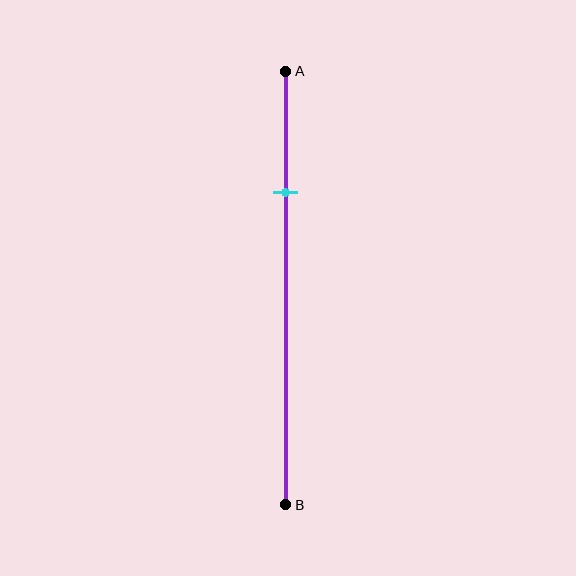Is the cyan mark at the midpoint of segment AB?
No, the mark is at about 30% from A, not at the 50% midpoint.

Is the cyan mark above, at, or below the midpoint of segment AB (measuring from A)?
The cyan mark is above the midpoint of segment AB.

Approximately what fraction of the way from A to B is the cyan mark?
The cyan mark is approximately 30% of the way from A to B.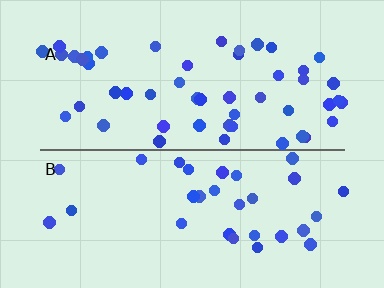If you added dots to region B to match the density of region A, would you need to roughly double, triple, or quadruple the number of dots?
Approximately double.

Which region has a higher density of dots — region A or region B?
A (the top).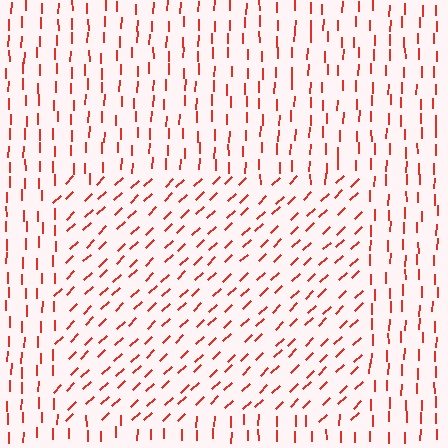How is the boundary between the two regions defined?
The boundary is defined purely by a change in line orientation (approximately 45 degrees difference). All lines are the same color and thickness.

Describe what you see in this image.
The image is filled with small red line segments. A rectangle region in the image has lines oriented differently from the surrounding lines, creating a visible texture boundary.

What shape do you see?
I see a rectangle.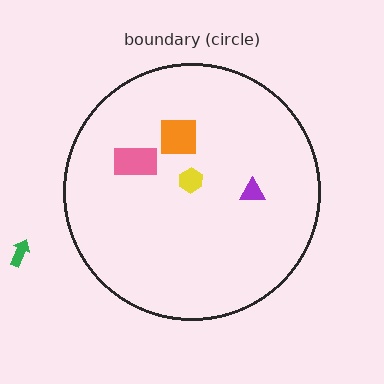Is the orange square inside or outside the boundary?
Inside.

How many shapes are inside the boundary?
4 inside, 1 outside.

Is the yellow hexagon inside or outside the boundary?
Inside.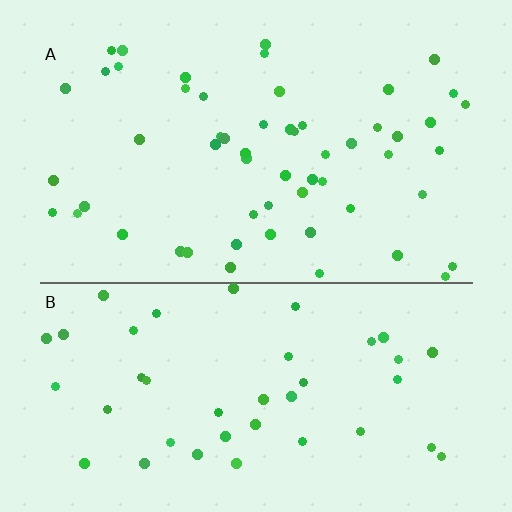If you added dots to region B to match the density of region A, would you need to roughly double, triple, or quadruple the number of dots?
Approximately double.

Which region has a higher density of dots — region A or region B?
A (the top).